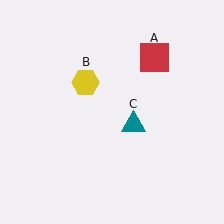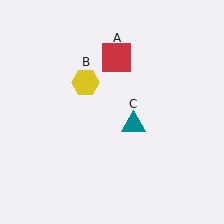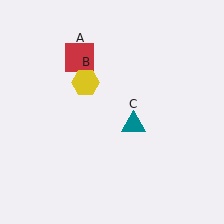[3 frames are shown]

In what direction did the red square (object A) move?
The red square (object A) moved left.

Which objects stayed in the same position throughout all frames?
Yellow hexagon (object B) and teal triangle (object C) remained stationary.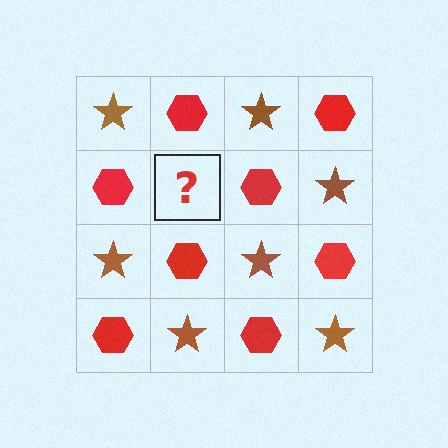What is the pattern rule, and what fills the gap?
The rule is that it alternates brown star and red hexagon in a checkerboard pattern. The gap should be filled with a brown star.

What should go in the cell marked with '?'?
The missing cell should contain a brown star.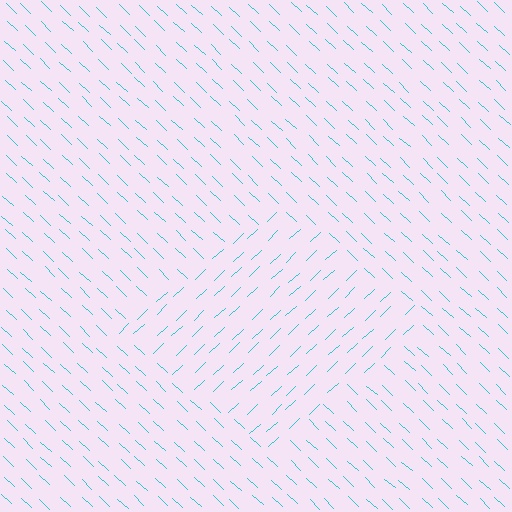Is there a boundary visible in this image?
Yes, there is a texture boundary formed by a change in line orientation.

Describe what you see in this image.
The image is filled with small cyan line segments. A diamond region in the image has lines oriented differently from the surrounding lines, creating a visible texture boundary.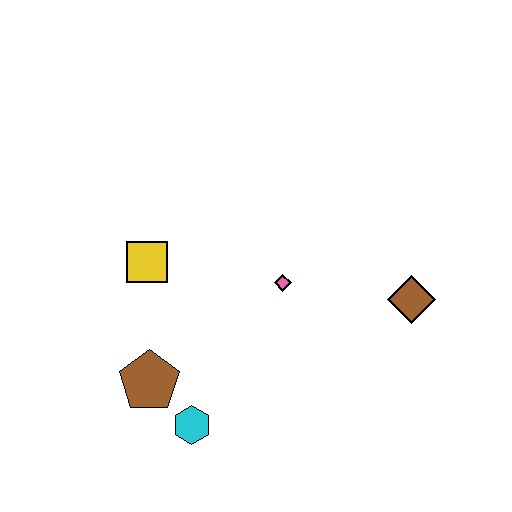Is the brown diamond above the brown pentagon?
Yes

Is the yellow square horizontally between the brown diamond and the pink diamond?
No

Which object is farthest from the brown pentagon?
The brown diamond is farthest from the brown pentagon.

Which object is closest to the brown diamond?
The pink diamond is closest to the brown diamond.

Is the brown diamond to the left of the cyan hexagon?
No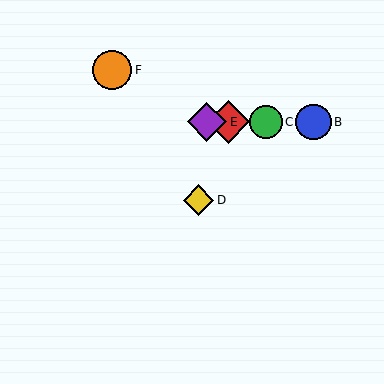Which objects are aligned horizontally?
Objects A, B, C, E are aligned horizontally.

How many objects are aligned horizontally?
4 objects (A, B, C, E) are aligned horizontally.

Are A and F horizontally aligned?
No, A is at y≈122 and F is at y≈70.